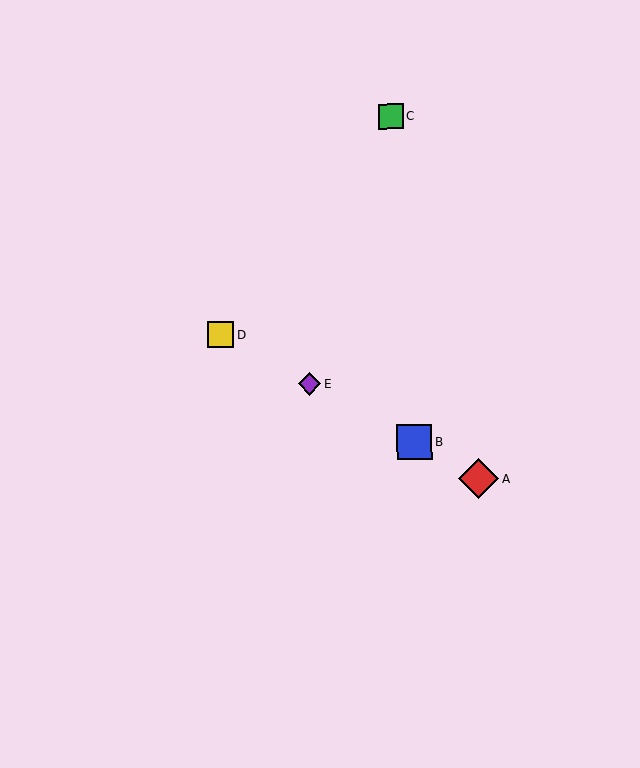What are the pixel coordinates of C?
Object C is at (391, 117).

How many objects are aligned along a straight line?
4 objects (A, B, D, E) are aligned along a straight line.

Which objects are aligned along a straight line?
Objects A, B, D, E are aligned along a straight line.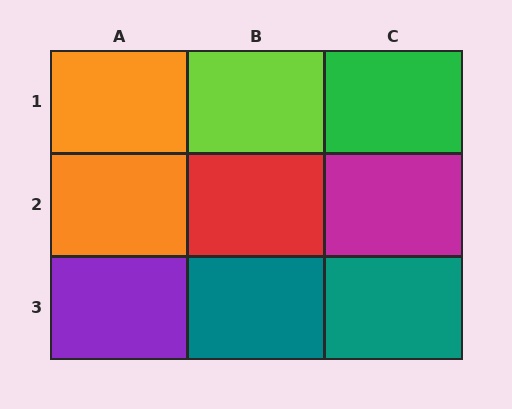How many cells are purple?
1 cell is purple.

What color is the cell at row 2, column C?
Magenta.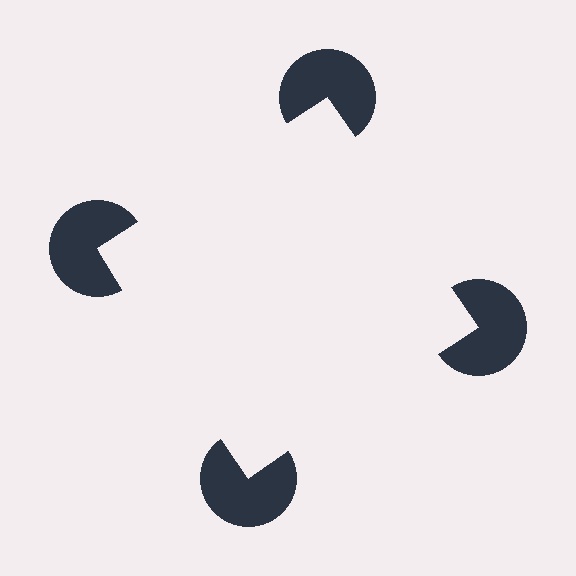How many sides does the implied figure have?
4 sides.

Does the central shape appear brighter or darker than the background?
It typically appears slightly brighter than the background, even though no actual brightness change is drawn.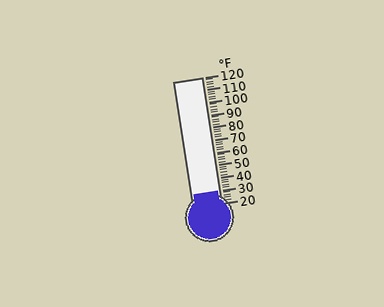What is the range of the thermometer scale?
The thermometer scale ranges from 20°F to 120°F.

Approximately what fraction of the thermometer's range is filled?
The thermometer is filled to approximately 10% of its range.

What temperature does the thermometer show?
The thermometer shows approximately 30°F.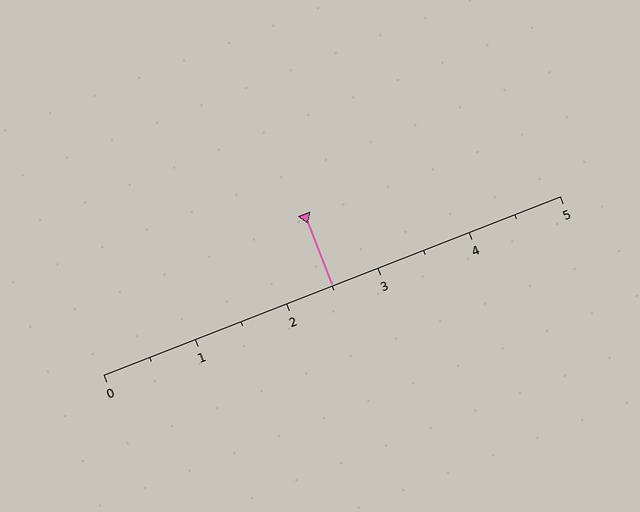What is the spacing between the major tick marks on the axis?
The major ticks are spaced 1 apart.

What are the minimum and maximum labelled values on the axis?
The axis runs from 0 to 5.